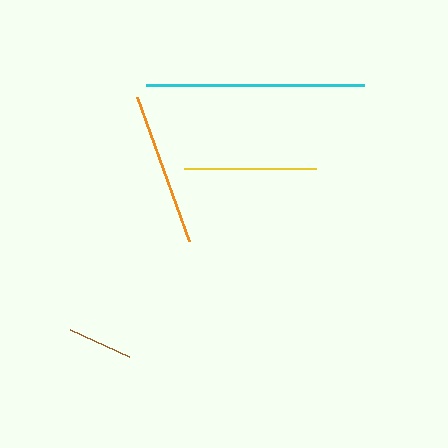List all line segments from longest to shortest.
From longest to shortest: cyan, orange, yellow, brown.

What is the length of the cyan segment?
The cyan segment is approximately 217 pixels long.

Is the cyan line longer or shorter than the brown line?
The cyan line is longer than the brown line.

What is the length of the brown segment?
The brown segment is approximately 65 pixels long.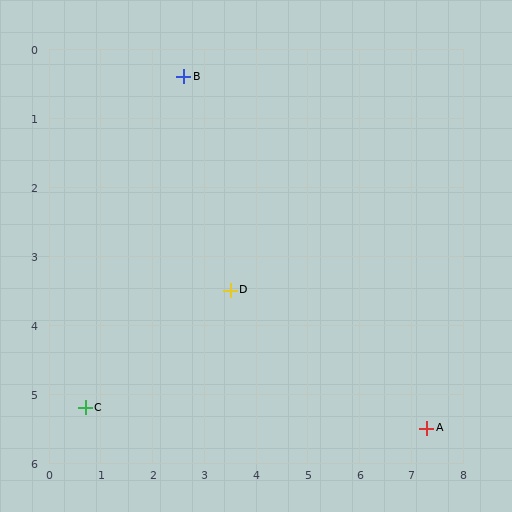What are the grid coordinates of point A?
Point A is at approximately (7.3, 5.5).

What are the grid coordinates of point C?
Point C is at approximately (0.7, 5.2).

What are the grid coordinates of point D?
Point D is at approximately (3.5, 3.5).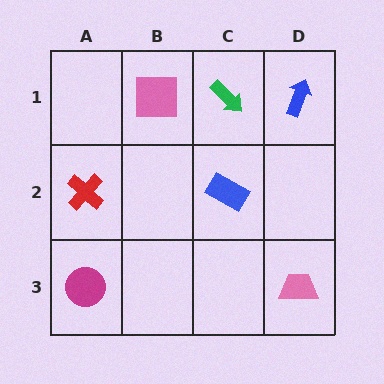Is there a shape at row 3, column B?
No, that cell is empty.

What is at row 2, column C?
A blue rectangle.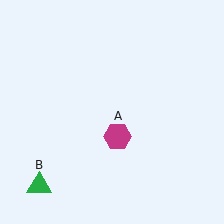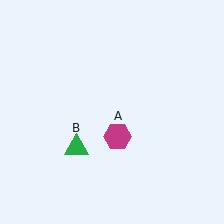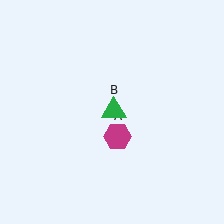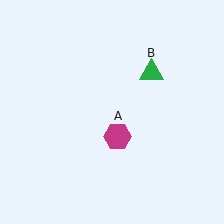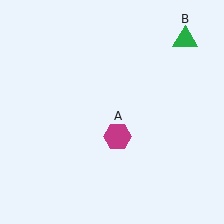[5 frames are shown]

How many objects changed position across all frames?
1 object changed position: green triangle (object B).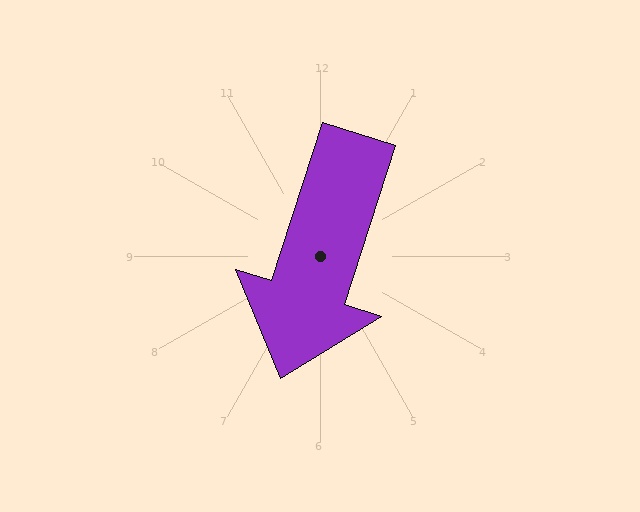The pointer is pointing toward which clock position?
Roughly 7 o'clock.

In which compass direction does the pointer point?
South.